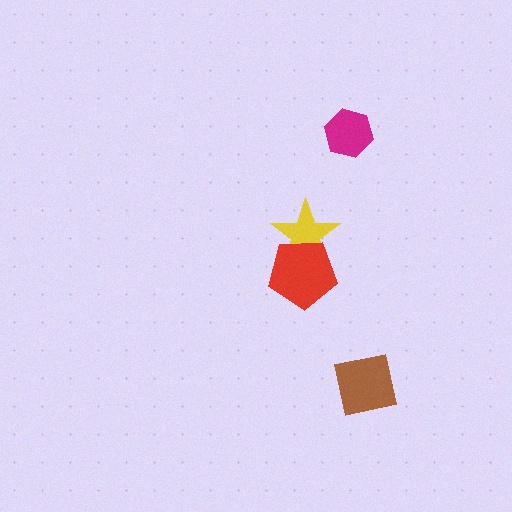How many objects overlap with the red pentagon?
1 object overlaps with the red pentagon.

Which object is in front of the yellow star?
The red pentagon is in front of the yellow star.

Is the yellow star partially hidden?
Yes, it is partially covered by another shape.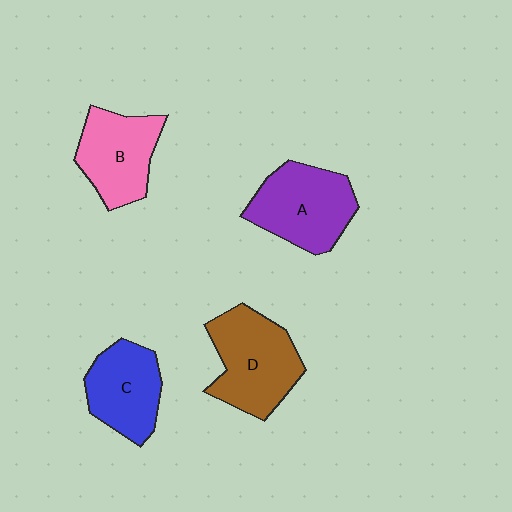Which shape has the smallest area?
Shape C (blue).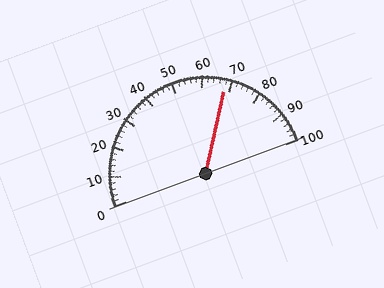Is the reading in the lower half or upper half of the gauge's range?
The reading is in the upper half of the range (0 to 100).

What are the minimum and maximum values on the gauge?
The gauge ranges from 0 to 100.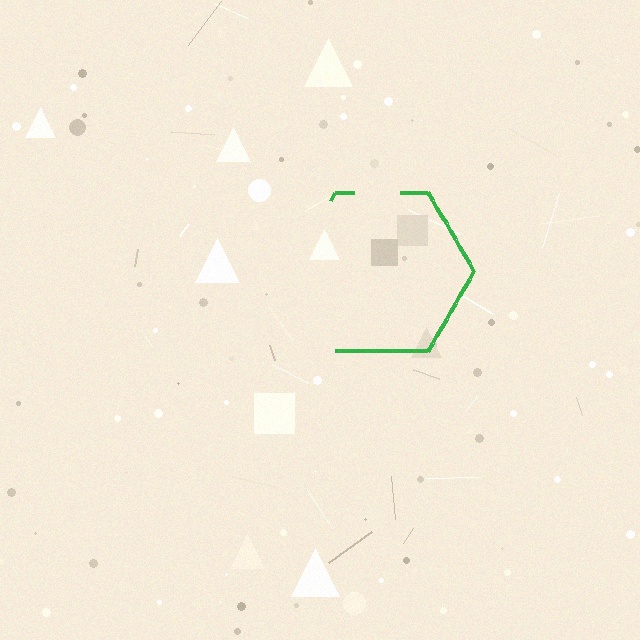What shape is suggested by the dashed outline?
The dashed outline suggests a hexagon.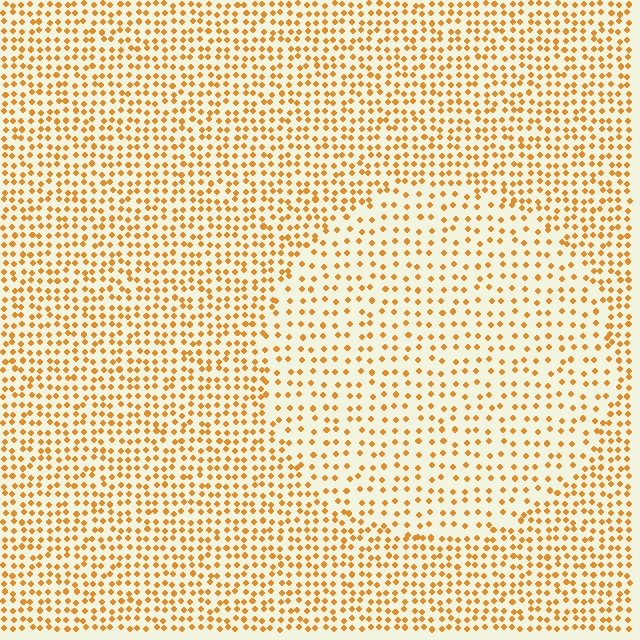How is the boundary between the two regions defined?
The boundary is defined by a change in element density (approximately 1.8x ratio). All elements are the same color, size, and shape.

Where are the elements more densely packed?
The elements are more densely packed outside the circle boundary.